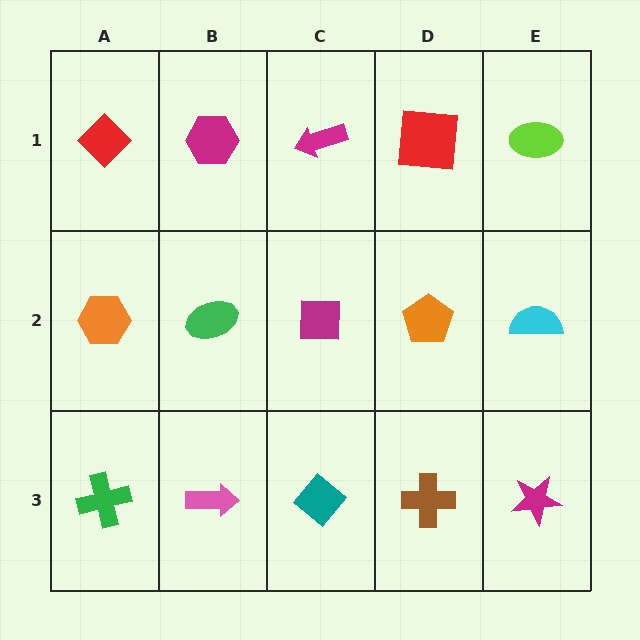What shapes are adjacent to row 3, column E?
A cyan semicircle (row 2, column E), a brown cross (row 3, column D).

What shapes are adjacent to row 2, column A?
A red diamond (row 1, column A), a green cross (row 3, column A), a green ellipse (row 2, column B).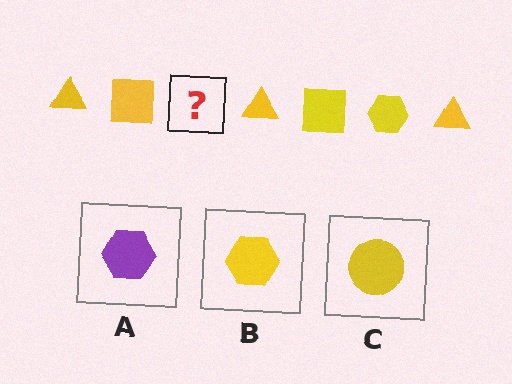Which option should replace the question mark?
Option B.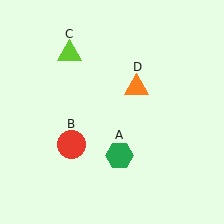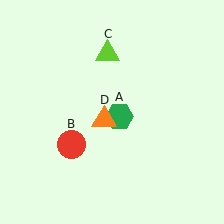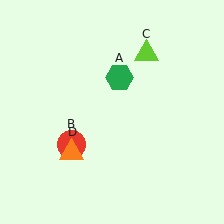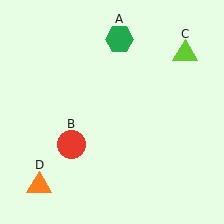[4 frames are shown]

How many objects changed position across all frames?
3 objects changed position: green hexagon (object A), lime triangle (object C), orange triangle (object D).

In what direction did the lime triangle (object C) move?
The lime triangle (object C) moved right.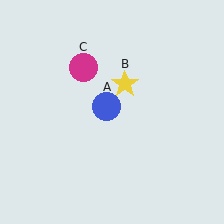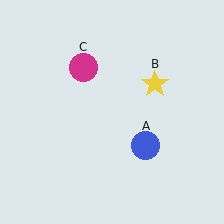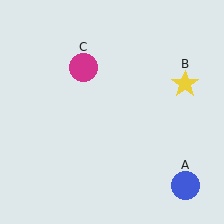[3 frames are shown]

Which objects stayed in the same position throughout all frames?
Magenta circle (object C) remained stationary.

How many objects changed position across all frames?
2 objects changed position: blue circle (object A), yellow star (object B).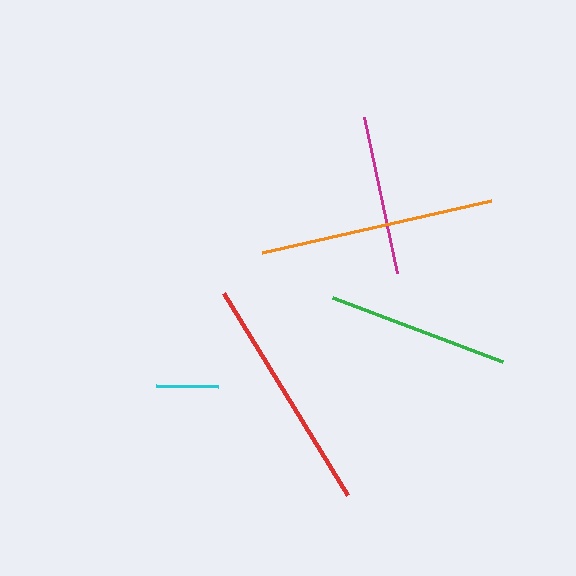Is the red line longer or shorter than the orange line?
The red line is longer than the orange line.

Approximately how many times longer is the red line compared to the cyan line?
The red line is approximately 3.9 times the length of the cyan line.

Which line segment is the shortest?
The cyan line is the shortest at approximately 61 pixels.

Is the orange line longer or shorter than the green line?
The orange line is longer than the green line.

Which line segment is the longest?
The red line is the longest at approximately 237 pixels.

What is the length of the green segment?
The green segment is approximately 182 pixels long.